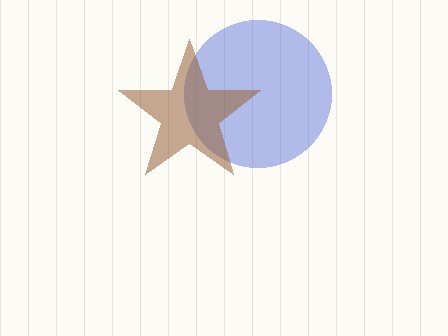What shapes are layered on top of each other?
The layered shapes are: a blue circle, a brown star.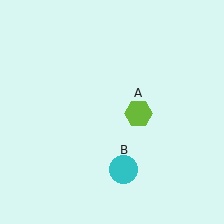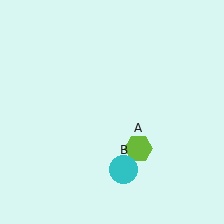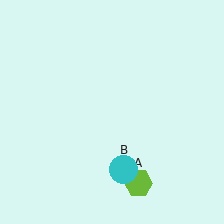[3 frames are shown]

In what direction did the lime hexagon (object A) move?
The lime hexagon (object A) moved down.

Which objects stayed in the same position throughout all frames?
Cyan circle (object B) remained stationary.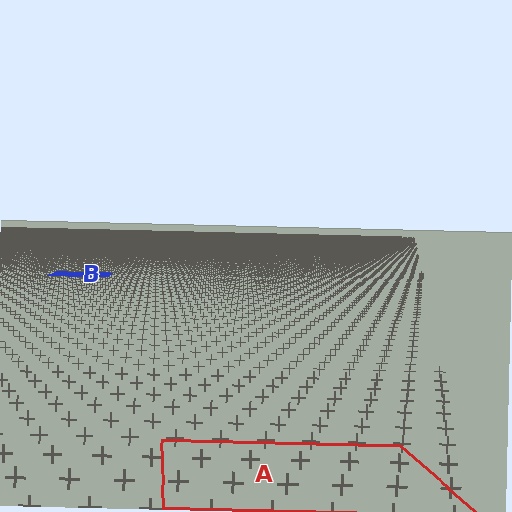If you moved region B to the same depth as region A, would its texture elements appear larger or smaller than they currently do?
They would appear larger. At a closer depth, the same texture elements are projected at a bigger on-screen size.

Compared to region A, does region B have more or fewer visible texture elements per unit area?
Region B has more texture elements per unit area — they are packed more densely because it is farther away.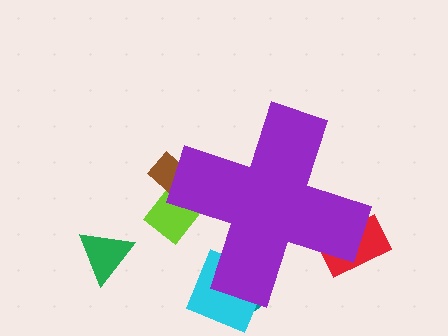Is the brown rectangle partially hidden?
Yes, the brown rectangle is partially hidden behind the purple cross.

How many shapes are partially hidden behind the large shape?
5 shapes are partially hidden.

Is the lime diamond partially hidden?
Yes, the lime diamond is partially hidden behind the purple cross.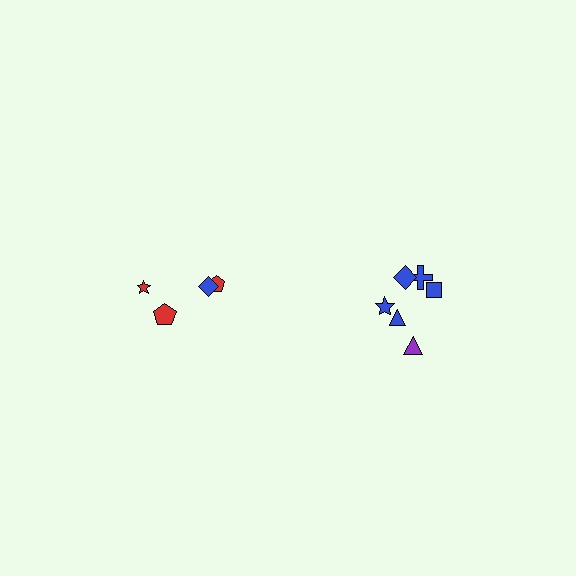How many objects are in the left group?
There are 4 objects.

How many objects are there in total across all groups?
There are 10 objects.